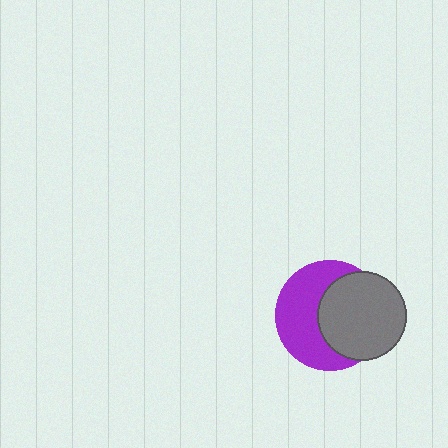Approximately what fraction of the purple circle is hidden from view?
Roughly 48% of the purple circle is hidden behind the gray circle.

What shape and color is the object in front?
The object in front is a gray circle.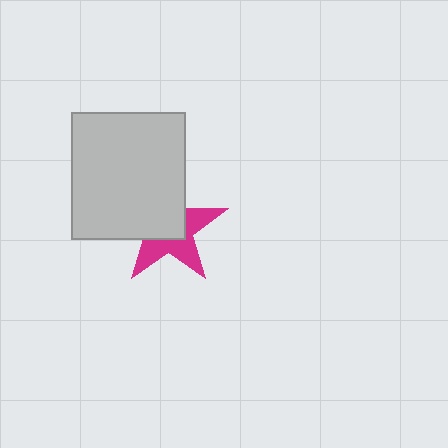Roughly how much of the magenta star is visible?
About half of it is visible (roughly 48%).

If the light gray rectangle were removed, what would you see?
You would see the complete magenta star.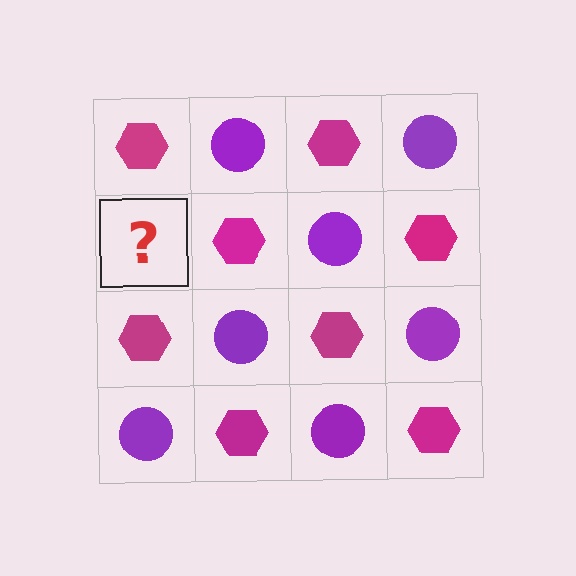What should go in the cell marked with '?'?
The missing cell should contain a purple circle.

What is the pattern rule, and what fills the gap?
The rule is that it alternates magenta hexagon and purple circle in a checkerboard pattern. The gap should be filled with a purple circle.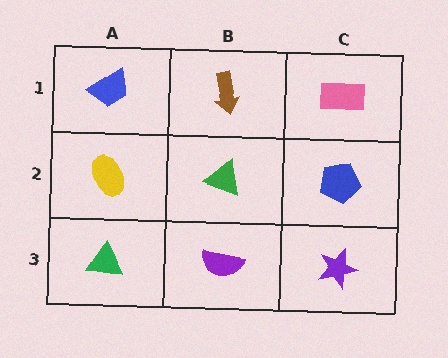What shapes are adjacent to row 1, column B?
A green triangle (row 2, column B), a blue trapezoid (row 1, column A), a pink rectangle (row 1, column C).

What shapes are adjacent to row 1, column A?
A yellow ellipse (row 2, column A), a brown arrow (row 1, column B).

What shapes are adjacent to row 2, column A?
A blue trapezoid (row 1, column A), a green triangle (row 3, column A), a green triangle (row 2, column B).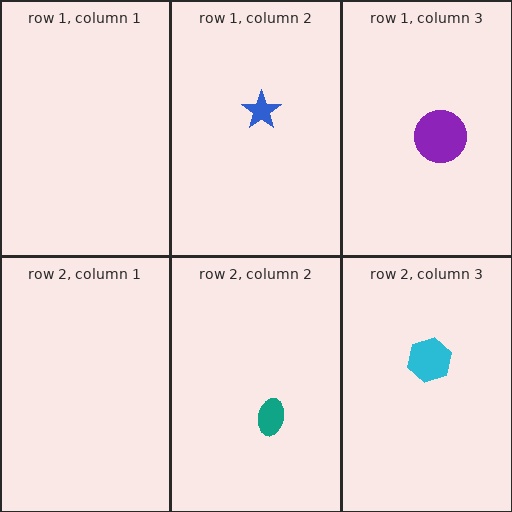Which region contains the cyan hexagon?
The row 2, column 3 region.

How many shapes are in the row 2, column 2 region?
1.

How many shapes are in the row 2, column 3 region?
1.